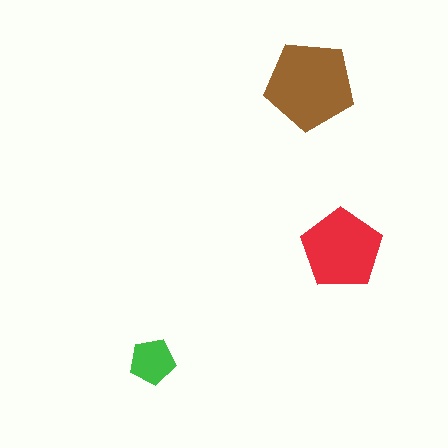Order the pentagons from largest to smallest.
the brown one, the red one, the green one.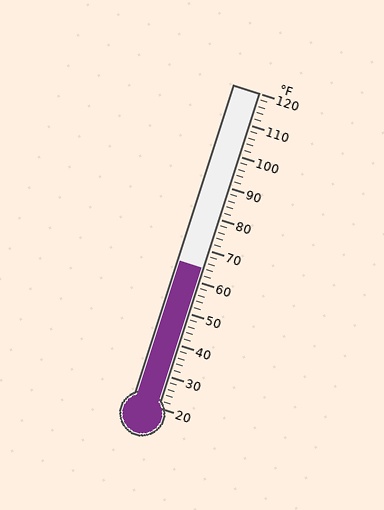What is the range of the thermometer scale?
The thermometer scale ranges from 20°F to 120°F.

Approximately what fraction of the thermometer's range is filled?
The thermometer is filled to approximately 45% of its range.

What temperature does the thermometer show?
The thermometer shows approximately 64°F.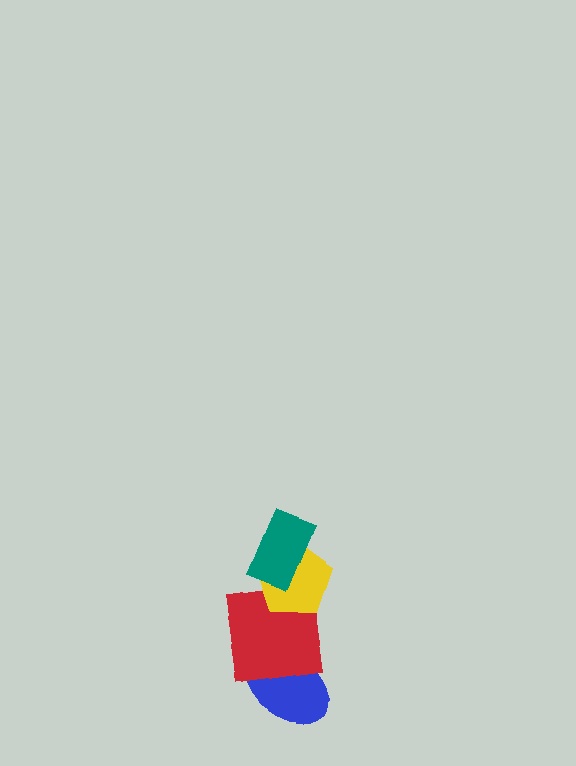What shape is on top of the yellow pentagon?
The teal rectangle is on top of the yellow pentagon.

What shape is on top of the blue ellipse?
The red square is on top of the blue ellipse.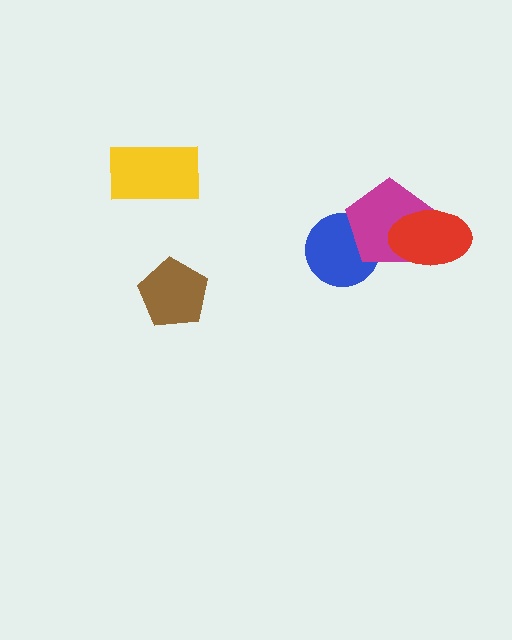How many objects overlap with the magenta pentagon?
2 objects overlap with the magenta pentagon.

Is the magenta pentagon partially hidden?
Yes, it is partially covered by another shape.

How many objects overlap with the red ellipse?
1 object overlaps with the red ellipse.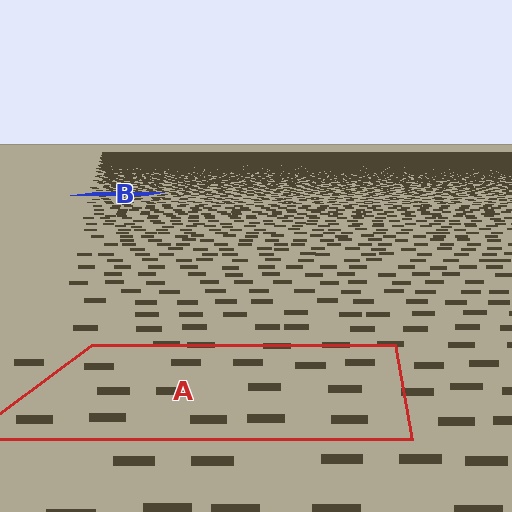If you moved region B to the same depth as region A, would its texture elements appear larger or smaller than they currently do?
They would appear larger. At a closer depth, the same texture elements are projected at a bigger on-screen size.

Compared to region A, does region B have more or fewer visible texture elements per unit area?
Region B has more texture elements per unit area — they are packed more densely because it is farther away.